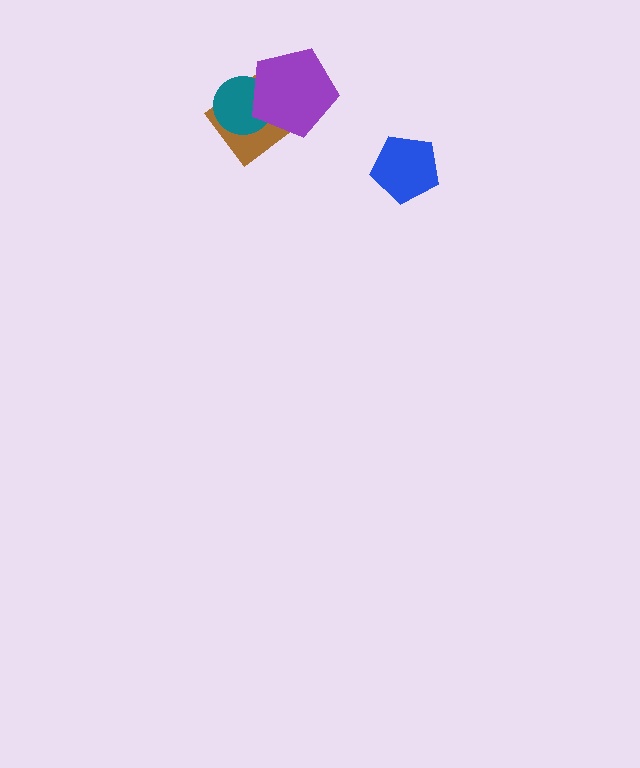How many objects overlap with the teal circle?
2 objects overlap with the teal circle.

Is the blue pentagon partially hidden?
No, no other shape covers it.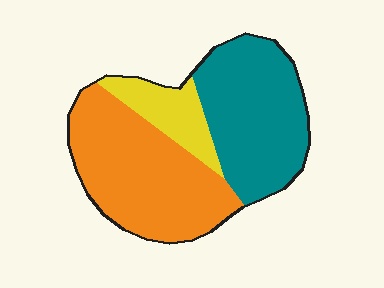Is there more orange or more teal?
Orange.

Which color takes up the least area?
Yellow, at roughly 15%.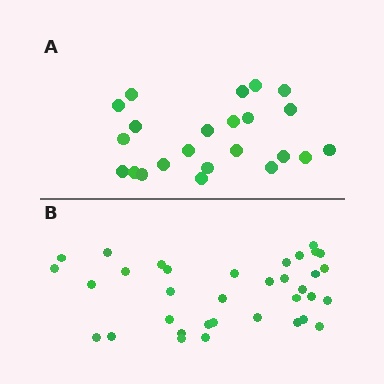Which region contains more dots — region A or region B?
Region B (the bottom region) has more dots.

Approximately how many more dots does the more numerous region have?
Region B has roughly 12 or so more dots than region A.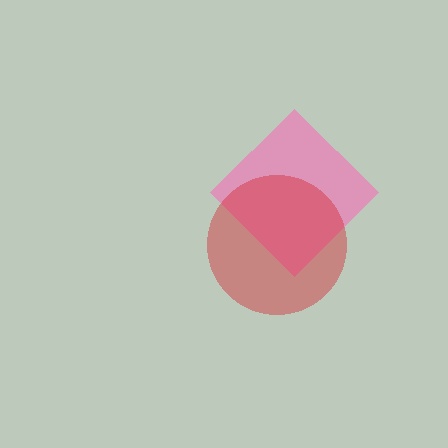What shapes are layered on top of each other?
The layered shapes are: a pink diamond, a red circle.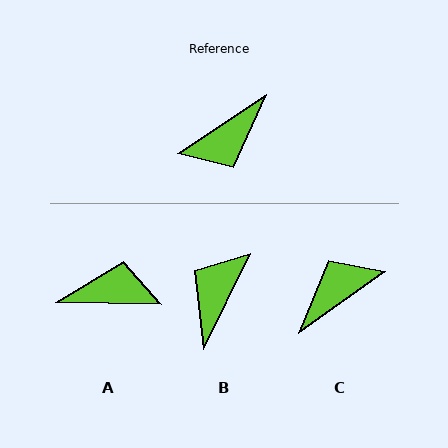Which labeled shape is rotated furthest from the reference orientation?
C, about 178 degrees away.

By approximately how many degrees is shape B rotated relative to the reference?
Approximately 149 degrees clockwise.